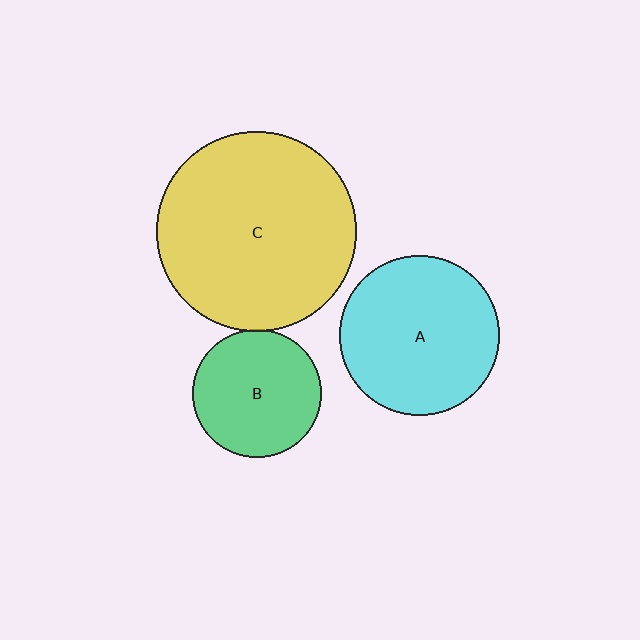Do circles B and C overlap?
Yes.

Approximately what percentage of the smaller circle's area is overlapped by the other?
Approximately 5%.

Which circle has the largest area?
Circle C (yellow).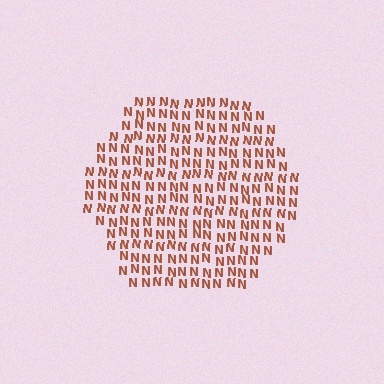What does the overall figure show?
The overall figure shows a hexagon.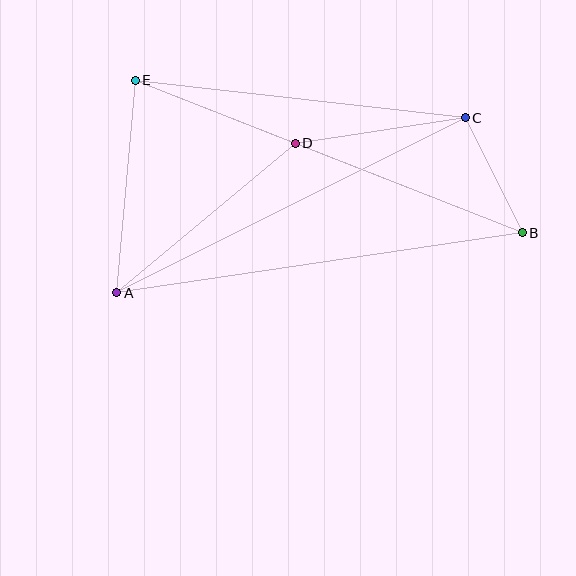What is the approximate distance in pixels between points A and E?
The distance between A and E is approximately 213 pixels.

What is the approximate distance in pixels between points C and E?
The distance between C and E is approximately 332 pixels.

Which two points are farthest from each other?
Points B and E are farthest from each other.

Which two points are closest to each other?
Points B and C are closest to each other.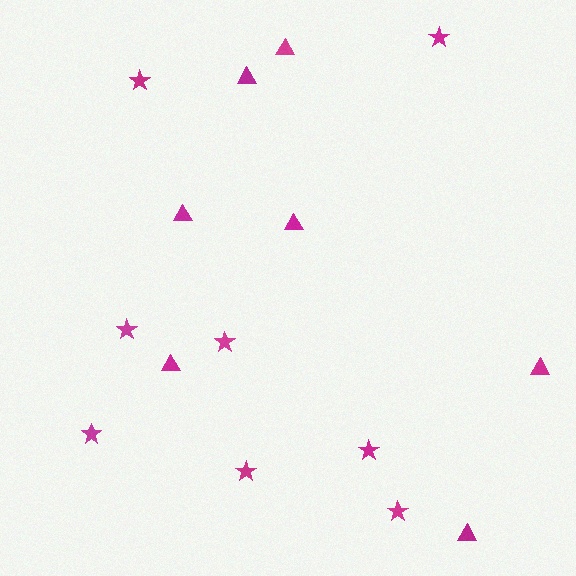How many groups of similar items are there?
There are 2 groups: one group of triangles (7) and one group of stars (8).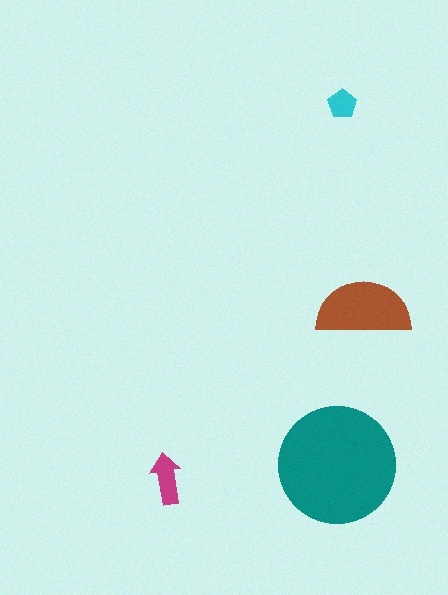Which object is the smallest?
The cyan pentagon.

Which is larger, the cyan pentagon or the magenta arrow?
The magenta arrow.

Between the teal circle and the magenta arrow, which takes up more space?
The teal circle.